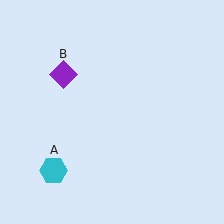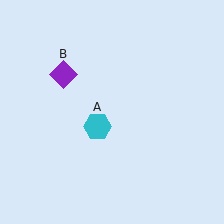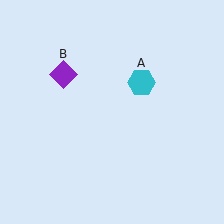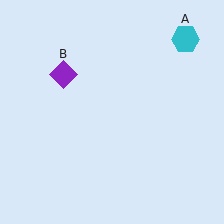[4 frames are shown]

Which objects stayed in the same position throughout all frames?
Purple diamond (object B) remained stationary.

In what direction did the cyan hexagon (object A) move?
The cyan hexagon (object A) moved up and to the right.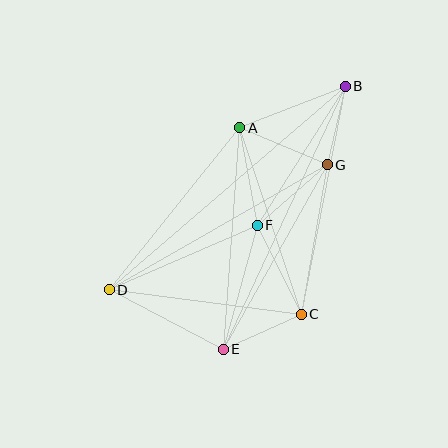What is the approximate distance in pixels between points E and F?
The distance between E and F is approximately 128 pixels.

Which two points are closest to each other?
Points B and G are closest to each other.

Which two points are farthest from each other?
Points B and D are farthest from each other.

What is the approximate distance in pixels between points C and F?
The distance between C and F is approximately 99 pixels.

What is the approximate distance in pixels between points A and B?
The distance between A and B is approximately 113 pixels.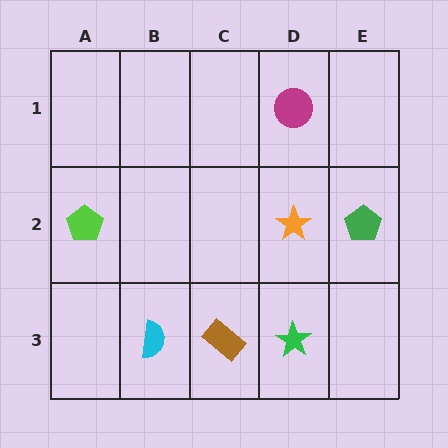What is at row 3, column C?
A brown rectangle.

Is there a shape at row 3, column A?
No, that cell is empty.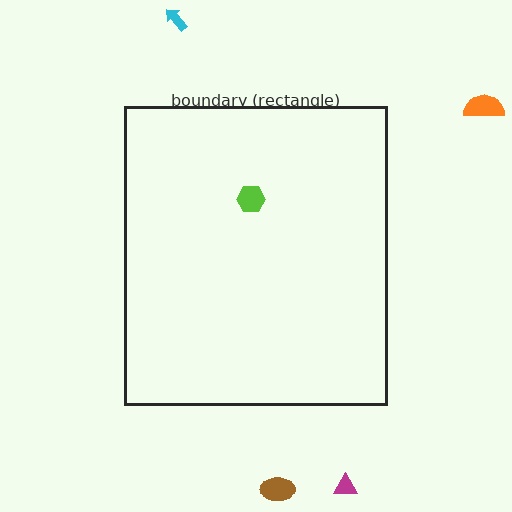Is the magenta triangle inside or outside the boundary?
Outside.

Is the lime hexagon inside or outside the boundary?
Inside.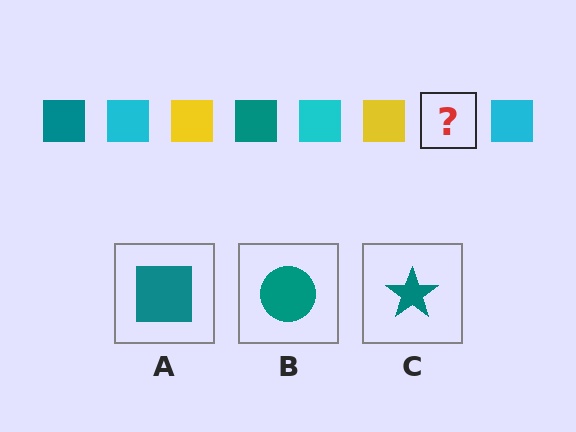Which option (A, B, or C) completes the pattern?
A.